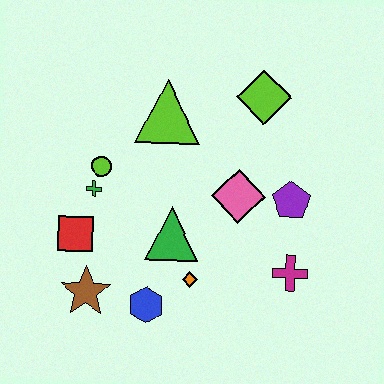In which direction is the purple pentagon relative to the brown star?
The purple pentagon is to the right of the brown star.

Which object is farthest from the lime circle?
The magenta cross is farthest from the lime circle.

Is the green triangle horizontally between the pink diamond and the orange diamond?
No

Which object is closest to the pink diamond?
The purple pentagon is closest to the pink diamond.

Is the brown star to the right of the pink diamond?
No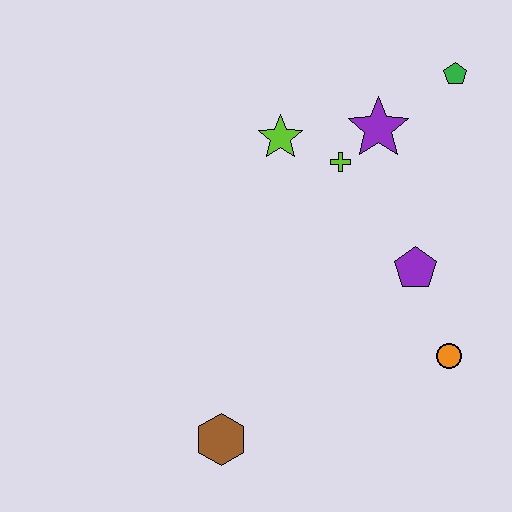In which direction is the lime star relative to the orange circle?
The lime star is above the orange circle.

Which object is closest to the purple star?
The lime cross is closest to the purple star.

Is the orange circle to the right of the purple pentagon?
Yes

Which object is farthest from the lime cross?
The brown hexagon is farthest from the lime cross.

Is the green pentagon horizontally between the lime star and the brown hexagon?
No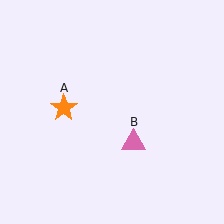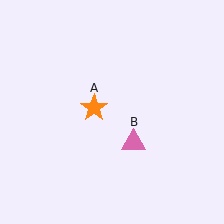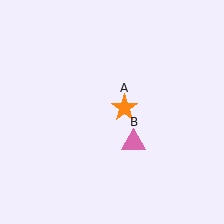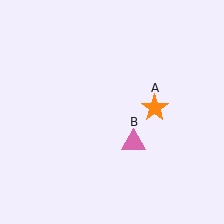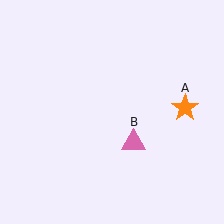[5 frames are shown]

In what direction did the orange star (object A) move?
The orange star (object A) moved right.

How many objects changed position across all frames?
1 object changed position: orange star (object A).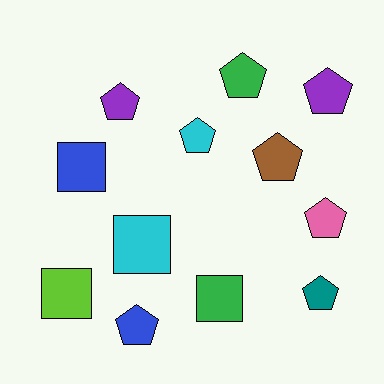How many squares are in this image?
There are 4 squares.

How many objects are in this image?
There are 12 objects.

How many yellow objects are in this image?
There are no yellow objects.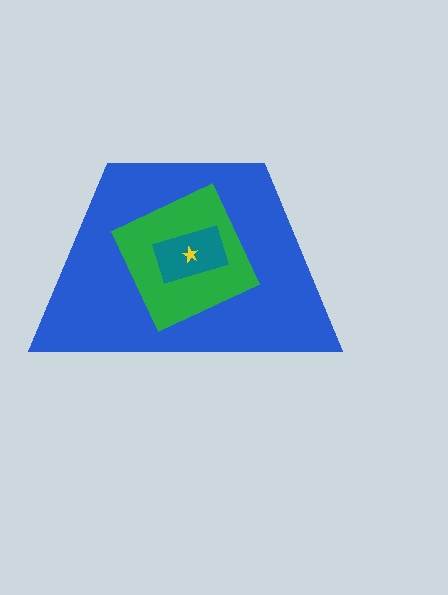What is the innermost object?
The yellow star.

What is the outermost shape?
The blue trapezoid.